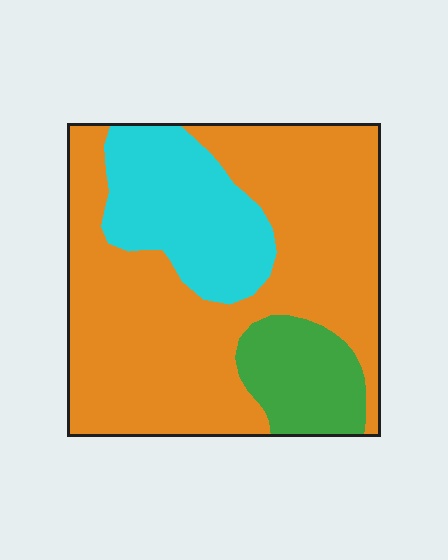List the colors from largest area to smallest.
From largest to smallest: orange, cyan, green.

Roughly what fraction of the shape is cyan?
Cyan covers 21% of the shape.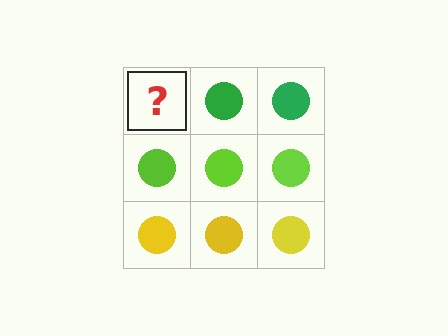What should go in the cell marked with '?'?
The missing cell should contain a green circle.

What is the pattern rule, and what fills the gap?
The rule is that each row has a consistent color. The gap should be filled with a green circle.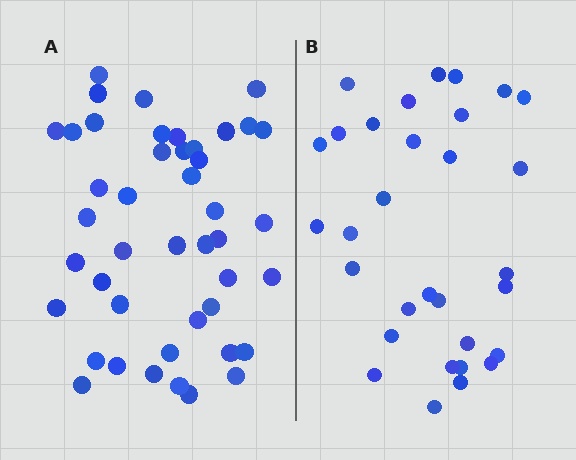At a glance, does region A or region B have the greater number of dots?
Region A (the left region) has more dots.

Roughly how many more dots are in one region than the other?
Region A has approximately 15 more dots than region B.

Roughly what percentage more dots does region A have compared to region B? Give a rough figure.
About 40% more.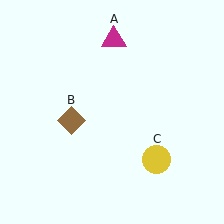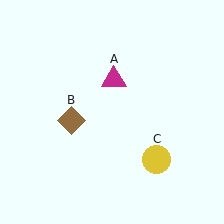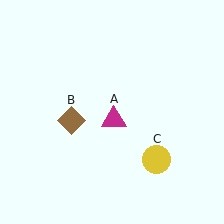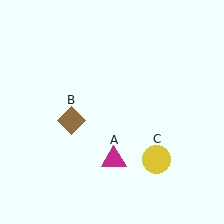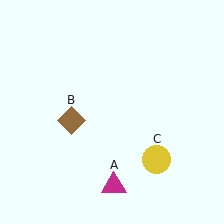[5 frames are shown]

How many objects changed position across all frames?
1 object changed position: magenta triangle (object A).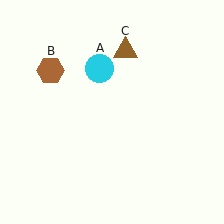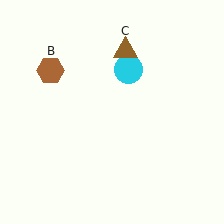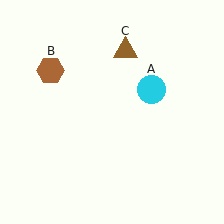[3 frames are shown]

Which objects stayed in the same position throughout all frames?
Brown hexagon (object B) and brown triangle (object C) remained stationary.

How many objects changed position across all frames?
1 object changed position: cyan circle (object A).